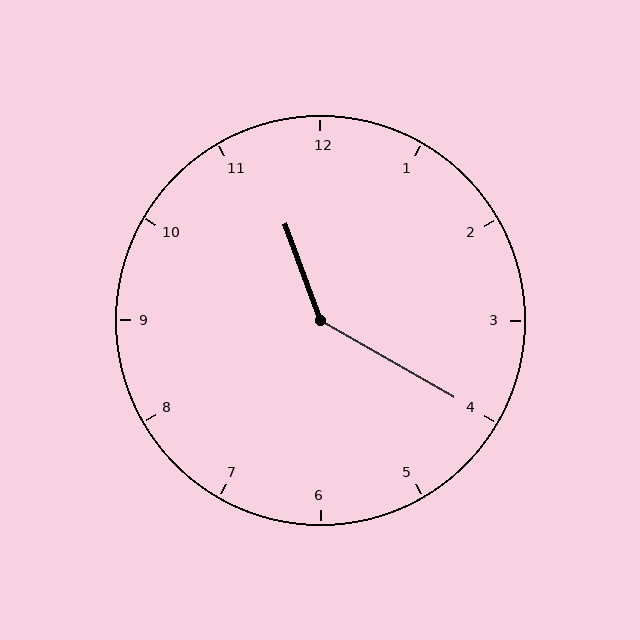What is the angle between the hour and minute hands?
Approximately 140 degrees.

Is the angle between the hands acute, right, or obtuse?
It is obtuse.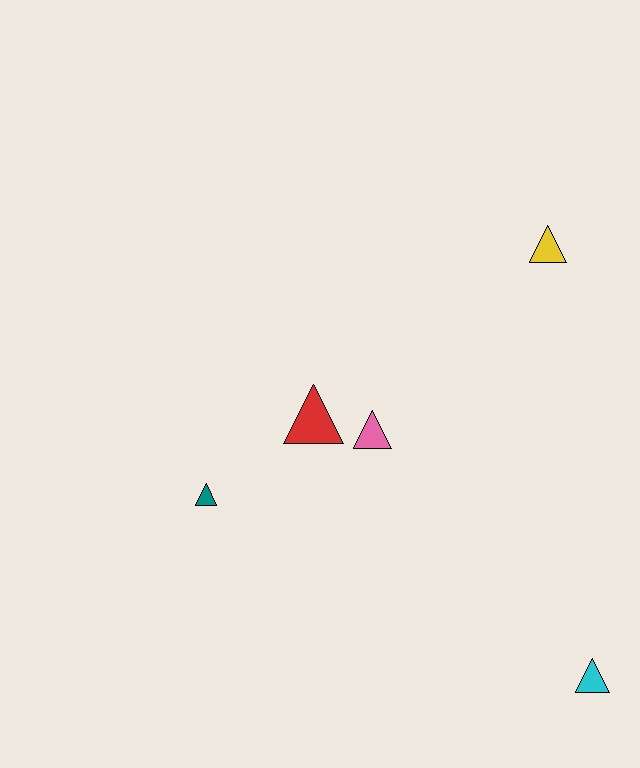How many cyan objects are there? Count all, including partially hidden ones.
There is 1 cyan object.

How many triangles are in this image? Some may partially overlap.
There are 5 triangles.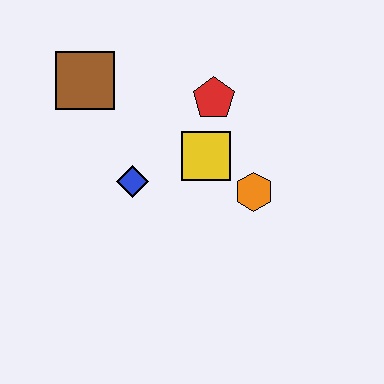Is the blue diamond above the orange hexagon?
Yes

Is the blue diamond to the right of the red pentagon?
No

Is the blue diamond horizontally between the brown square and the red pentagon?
Yes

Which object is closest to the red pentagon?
The yellow square is closest to the red pentagon.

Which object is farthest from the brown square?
The orange hexagon is farthest from the brown square.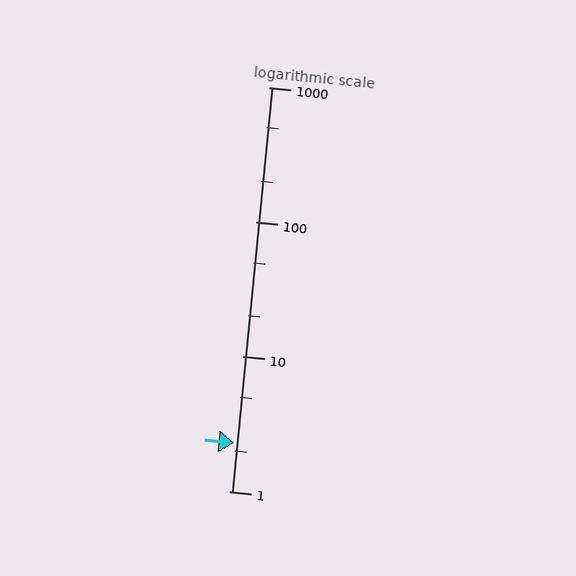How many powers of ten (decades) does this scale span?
The scale spans 3 decades, from 1 to 1000.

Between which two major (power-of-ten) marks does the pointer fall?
The pointer is between 1 and 10.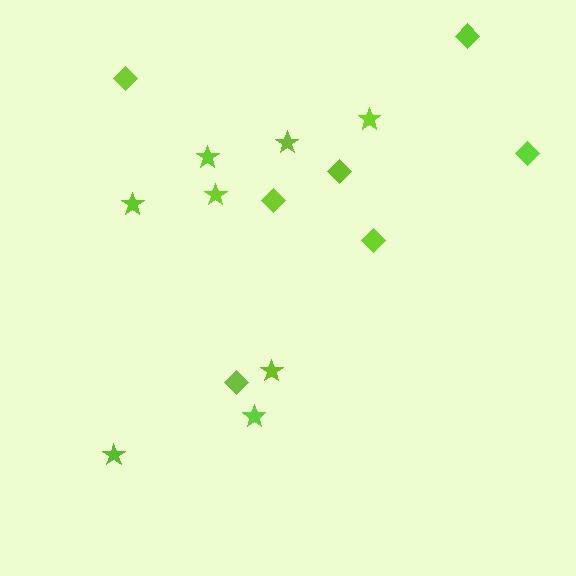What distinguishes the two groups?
There are 2 groups: one group of diamonds (7) and one group of stars (8).